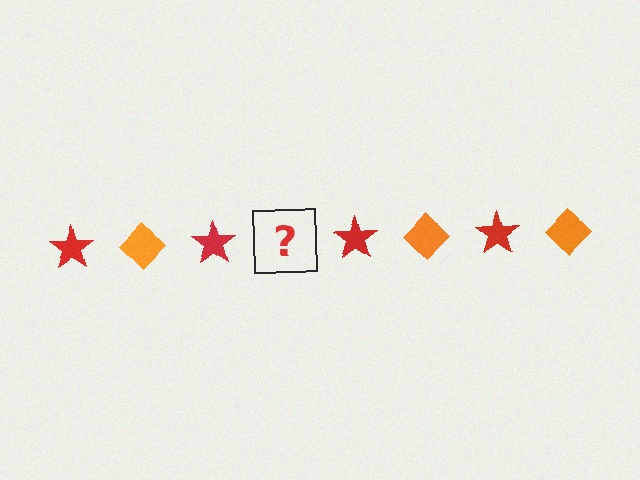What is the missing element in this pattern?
The missing element is an orange diamond.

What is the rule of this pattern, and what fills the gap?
The rule is that the pattern alternates between red star and orange diamond. The gap should be filled with an orange diamond.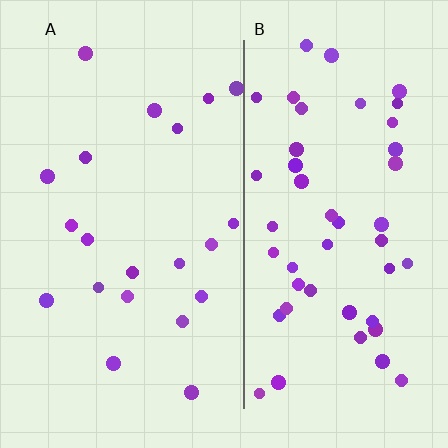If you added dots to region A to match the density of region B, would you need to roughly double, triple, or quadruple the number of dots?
Approximately double.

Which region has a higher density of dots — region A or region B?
B (the right).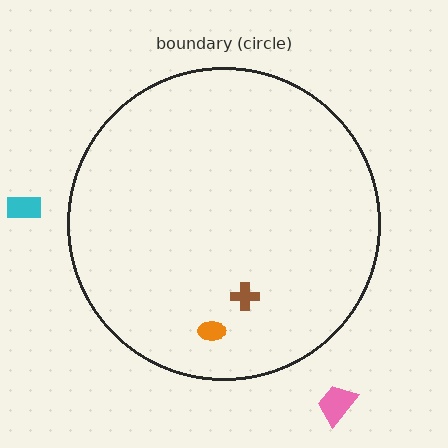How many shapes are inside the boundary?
2 inside, 2 outside.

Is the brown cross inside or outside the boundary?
Inside.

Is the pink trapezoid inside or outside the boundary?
Outside.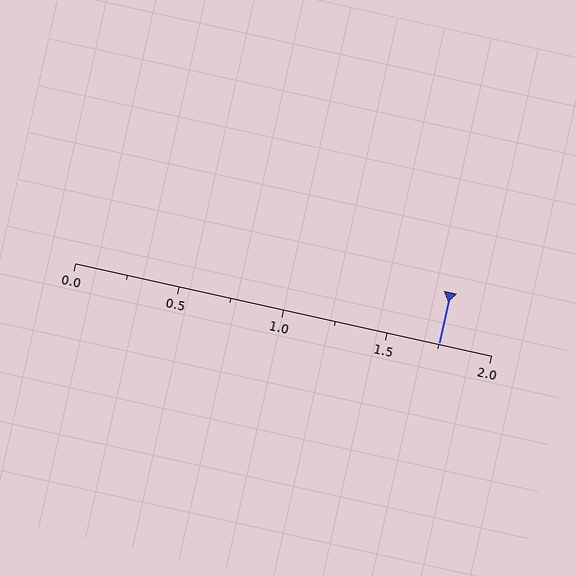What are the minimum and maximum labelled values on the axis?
The axis runs from 0.0 to 2.0.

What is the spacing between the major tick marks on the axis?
The major ticks are spaced 0.5 apart.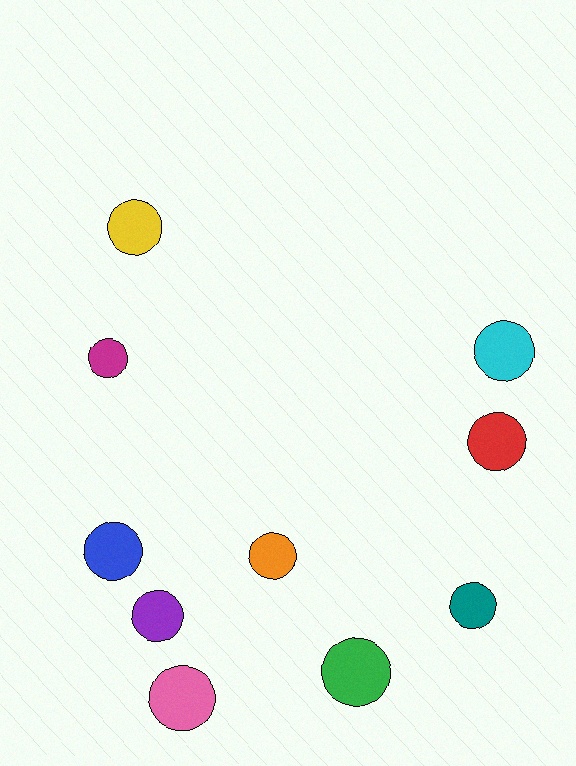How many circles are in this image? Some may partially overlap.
There are 10 circles.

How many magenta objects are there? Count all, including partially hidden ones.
There is 1 magenta object.